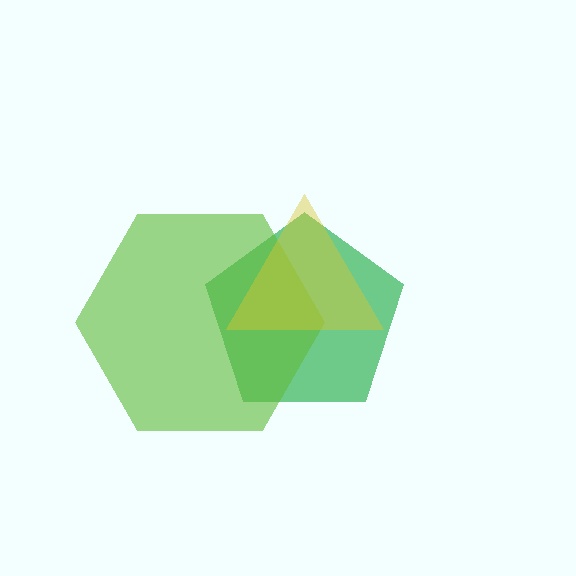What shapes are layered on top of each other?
The layered shapes are: a green pentagon, a lime hexagon, a yellow triangle.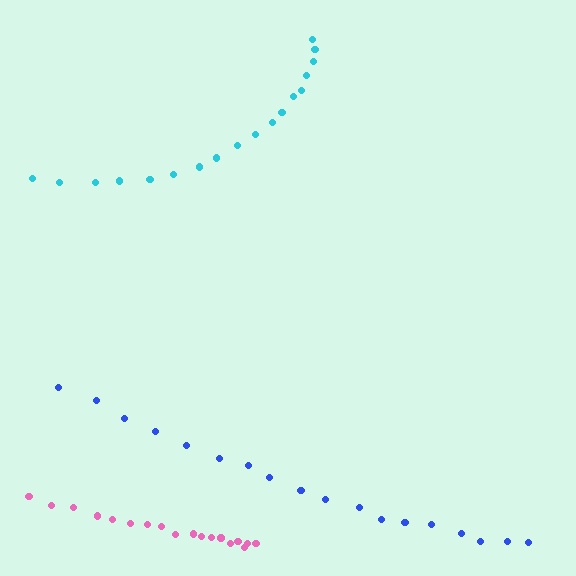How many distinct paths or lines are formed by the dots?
There are 3 distinct paths.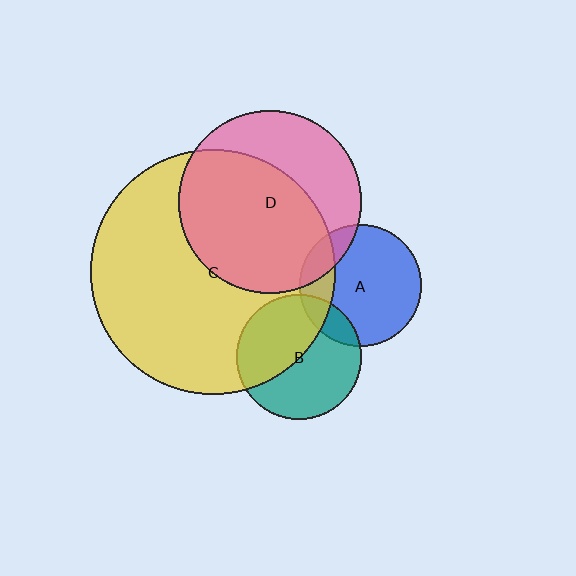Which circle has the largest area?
Circle C (yellow).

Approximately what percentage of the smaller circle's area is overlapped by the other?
Approximately 65%.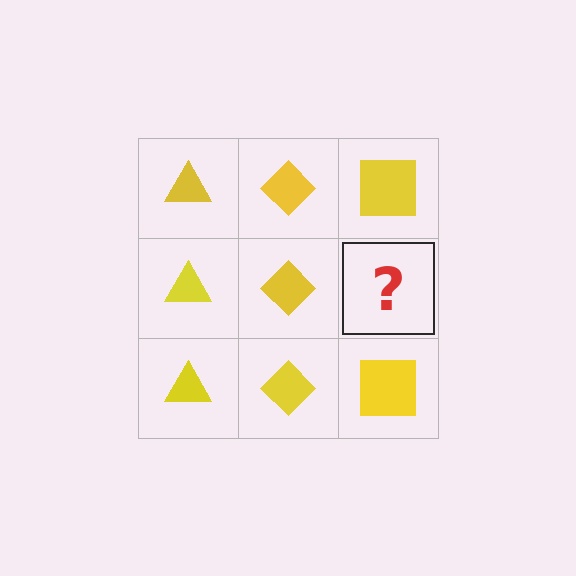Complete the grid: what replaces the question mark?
The question mark should be replaced with a yellow square.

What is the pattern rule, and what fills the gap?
The rule is that each column has a consistent shape. The gap should be filled with a yellow square.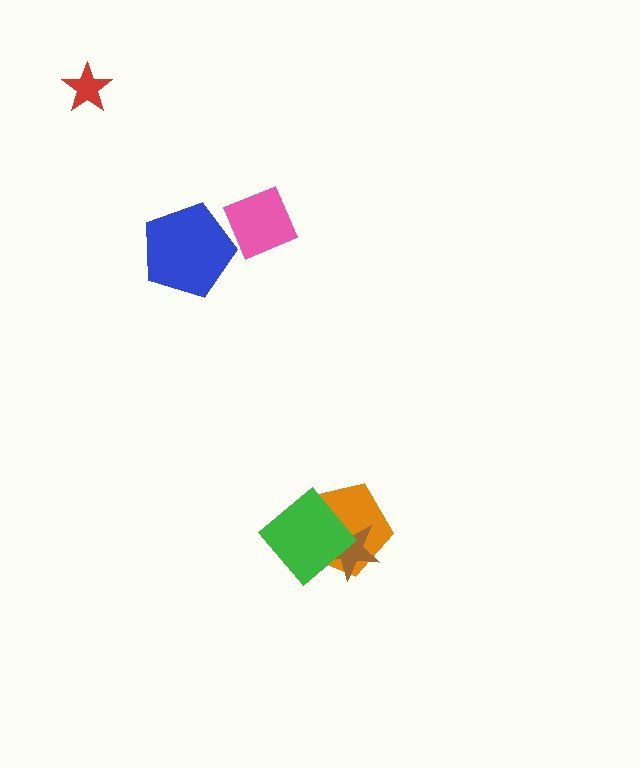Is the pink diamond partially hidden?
Yes, it is partially covered by another shape.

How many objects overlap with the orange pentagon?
2 objects overlap with the orange pentagon.